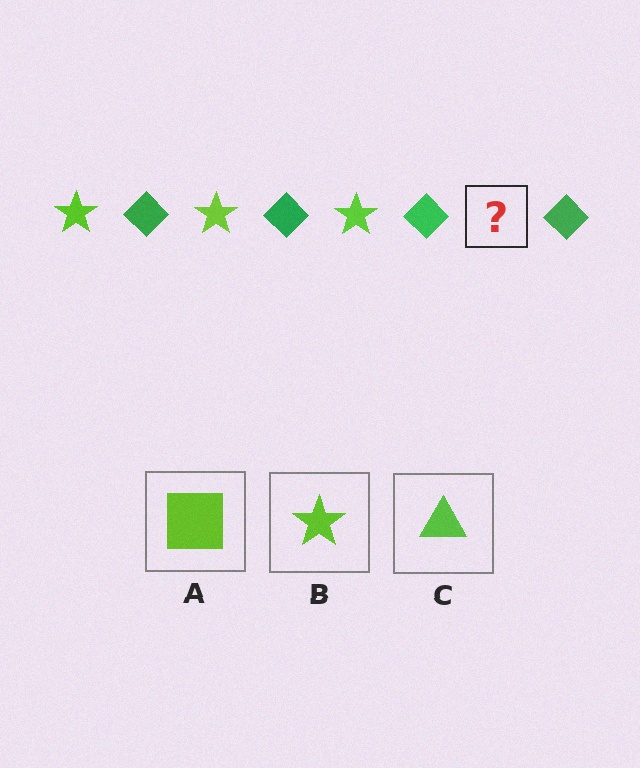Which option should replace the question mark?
Option B.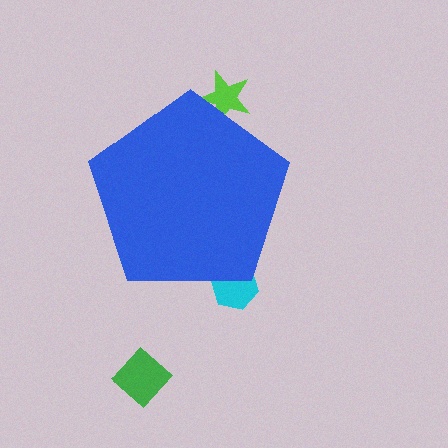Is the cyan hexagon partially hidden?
Yes, the cyan hexagon is partially hidden behind the blue pentagon.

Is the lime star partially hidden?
Yes, the lime star is partially hidden behind the blue pentagon.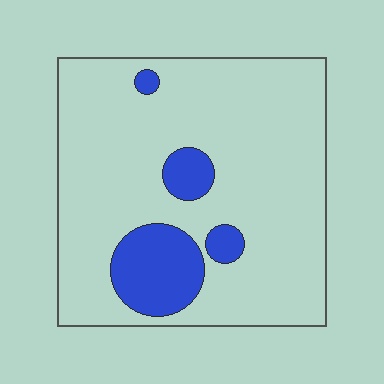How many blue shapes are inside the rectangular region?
4.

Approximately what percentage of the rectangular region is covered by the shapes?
Approximately 15%.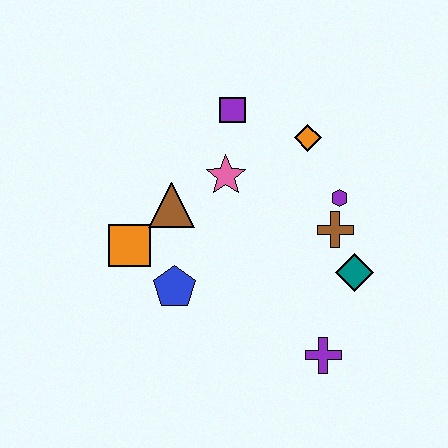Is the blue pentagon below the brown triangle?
Yes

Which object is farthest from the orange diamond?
The purple cross is farthest from the orange diamond.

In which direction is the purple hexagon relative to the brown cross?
The purple hexagon is above the brown cross.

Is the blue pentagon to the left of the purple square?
Yes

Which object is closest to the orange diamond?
The purple hexagon is closest to the orange diamond.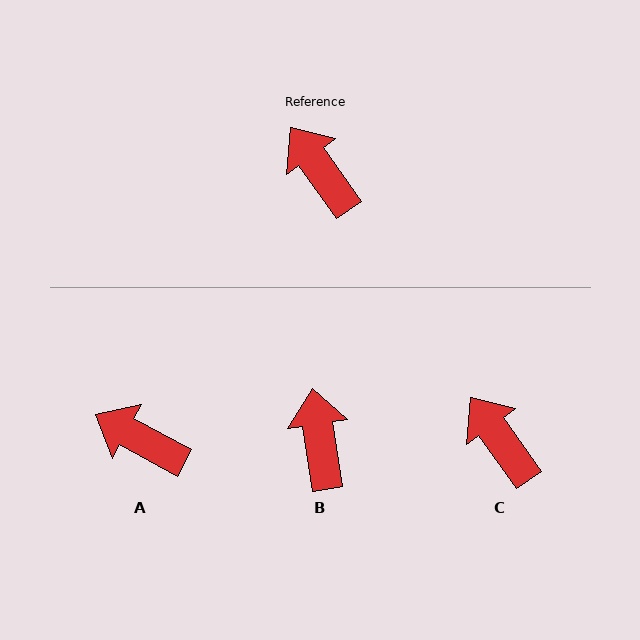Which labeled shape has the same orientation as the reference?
C.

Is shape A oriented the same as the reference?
No, it is off by about 26 degrees.